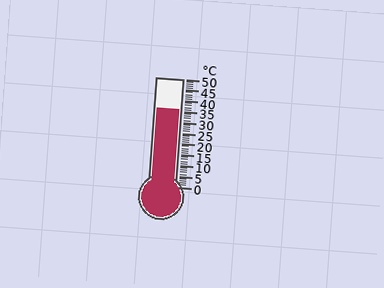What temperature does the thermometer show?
The thermometer shows approximately 36°C.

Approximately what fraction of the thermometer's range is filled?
The thermometer is filled to approximately 70% of its range.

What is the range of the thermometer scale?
The thermometer scale ranges from 0°C to 50°C.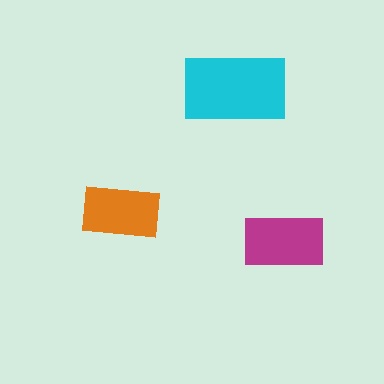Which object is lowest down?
The magenta rectangle is bottommost.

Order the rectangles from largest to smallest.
the cyan one, the magenta one, the orange one.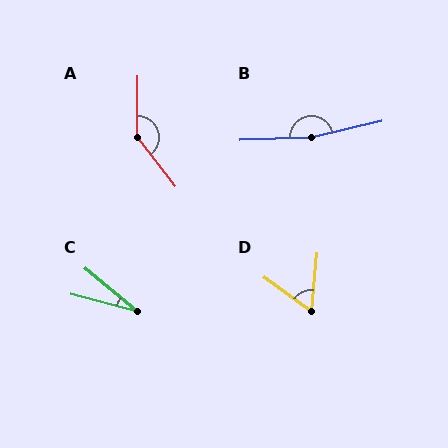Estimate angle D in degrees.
Approximately 59 degrees.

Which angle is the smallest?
C, at approximately 25 degrees.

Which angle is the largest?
B, at approximately 169 degrees.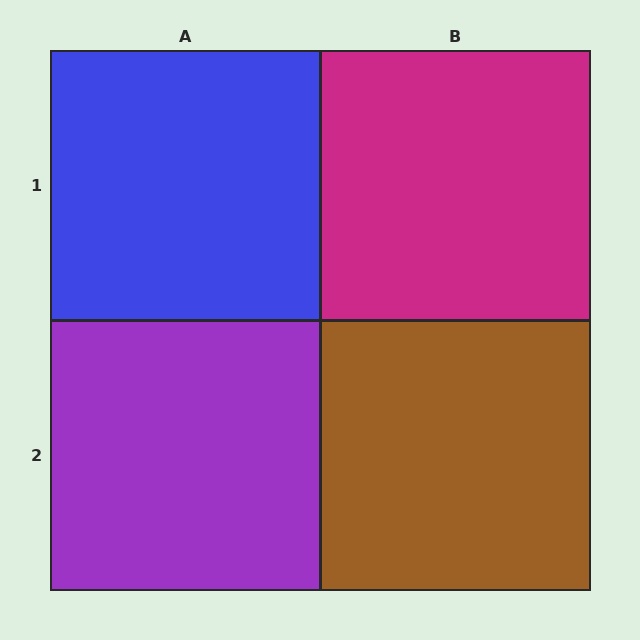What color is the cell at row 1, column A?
Blue.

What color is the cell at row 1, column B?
Magenta.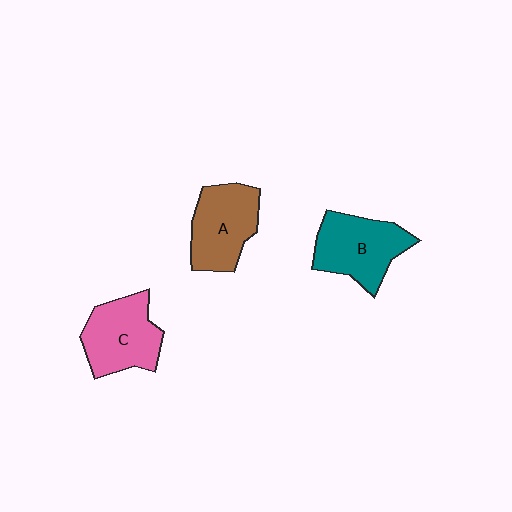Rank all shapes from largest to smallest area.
From largest to smallest: B (teal), C (pink), A (brown).